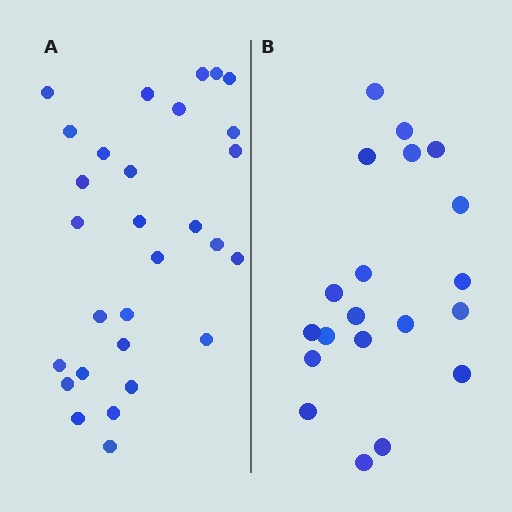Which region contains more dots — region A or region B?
Region A (the left region) has more dots.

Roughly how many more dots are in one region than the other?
Region A has roughly 8 or so more dots than region B.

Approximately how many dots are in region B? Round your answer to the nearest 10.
About 20 dots.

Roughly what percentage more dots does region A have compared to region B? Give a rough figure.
About 45% more.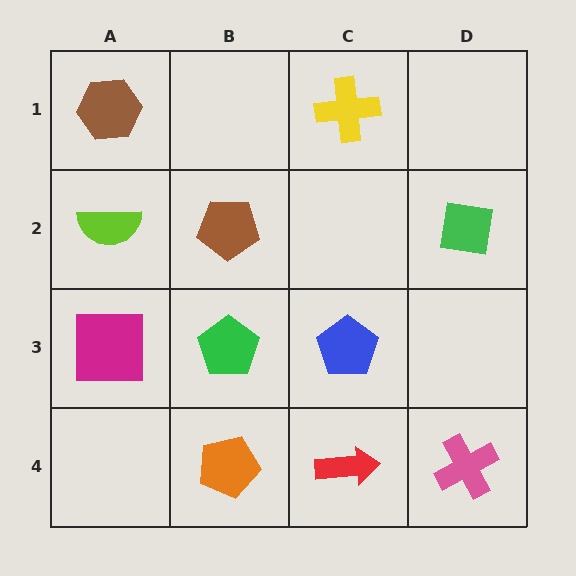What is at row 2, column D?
A green square.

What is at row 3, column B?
A green pentagon.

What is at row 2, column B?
A brown pentagon.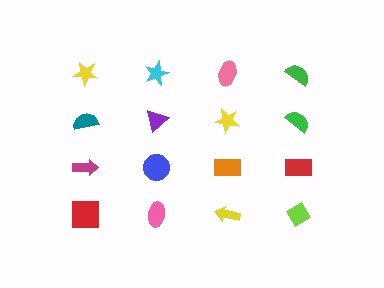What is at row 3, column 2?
A blue circle.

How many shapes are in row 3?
4 shapes.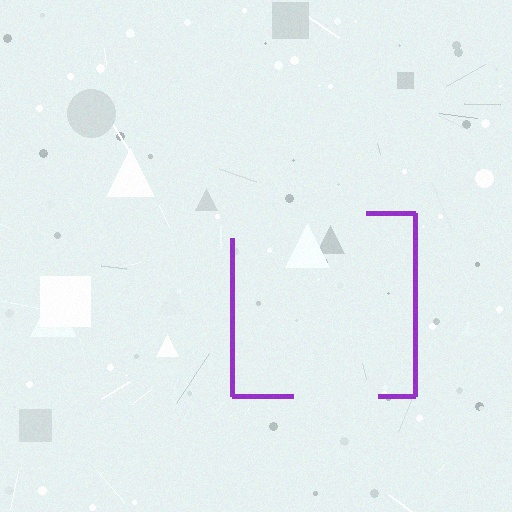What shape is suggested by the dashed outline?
The dashed outline suggests a square.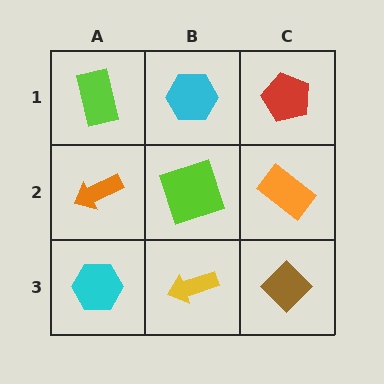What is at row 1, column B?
A cyan hexagon.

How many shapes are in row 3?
3 shapes.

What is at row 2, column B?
A lime square.